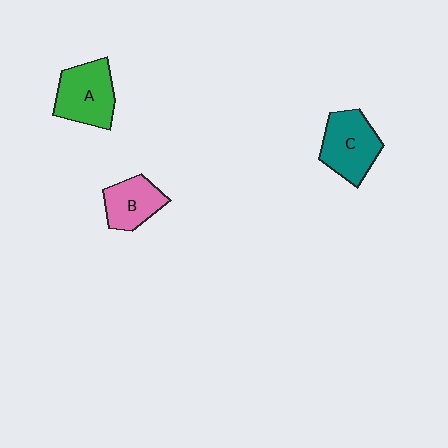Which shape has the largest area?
Shape A (green).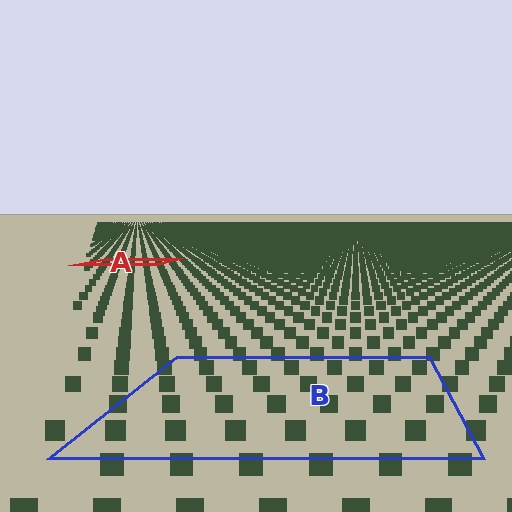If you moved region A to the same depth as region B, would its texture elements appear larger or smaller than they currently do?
They would appear larger. At a closer depth, the same texture elements are projected at a bigger on-screen size.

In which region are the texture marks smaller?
The texture marks are smaller in region A, because it is farther away.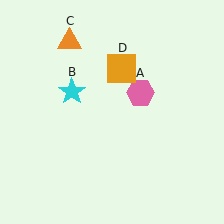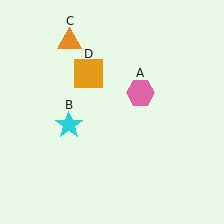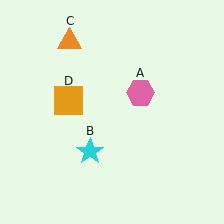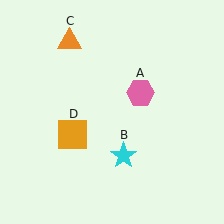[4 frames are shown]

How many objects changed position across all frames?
2 objects changed position: cyan star (object B), orange square (object D).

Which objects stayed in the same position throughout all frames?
Pink hexagon (object A) and orange triangle (object C) remained stationary.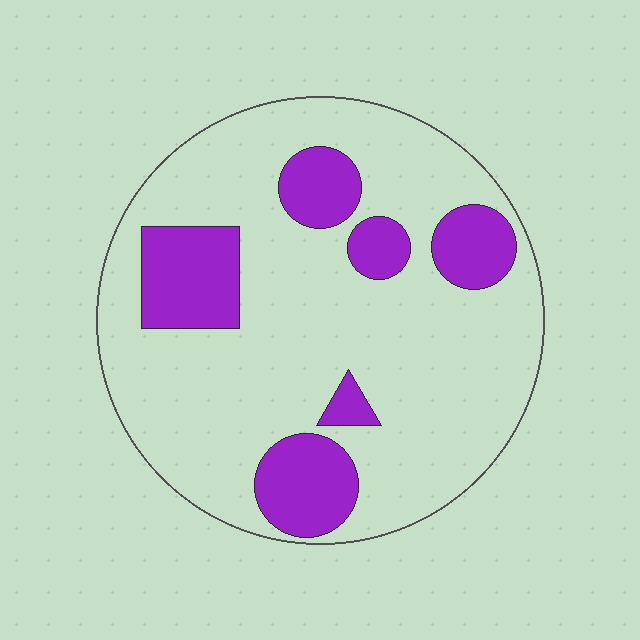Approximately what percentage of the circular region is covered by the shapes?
Approximately 20%.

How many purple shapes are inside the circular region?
6.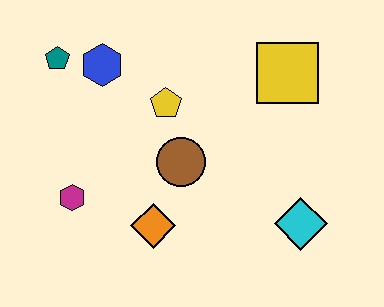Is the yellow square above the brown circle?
Yes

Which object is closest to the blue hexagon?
The teal pentagon is closest to the blue hexagon.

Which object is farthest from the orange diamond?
The yellow square is farthest from the orange diamond.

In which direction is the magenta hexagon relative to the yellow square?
The magenta hexagon is to the left of the yellow square.